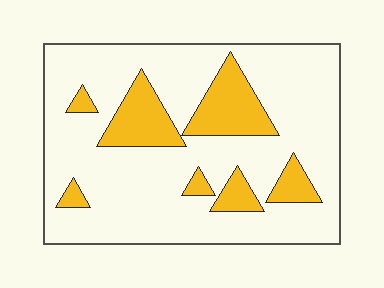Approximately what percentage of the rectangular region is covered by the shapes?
Approximately 20%.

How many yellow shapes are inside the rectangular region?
7.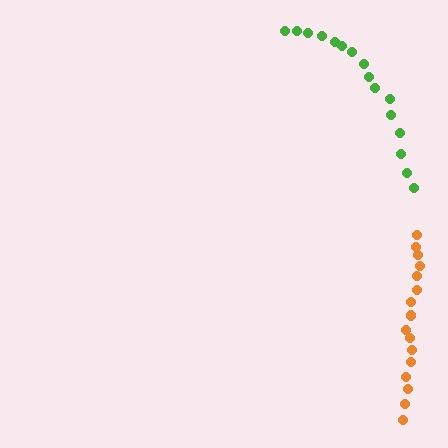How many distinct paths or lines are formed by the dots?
There are 2 distinct paths.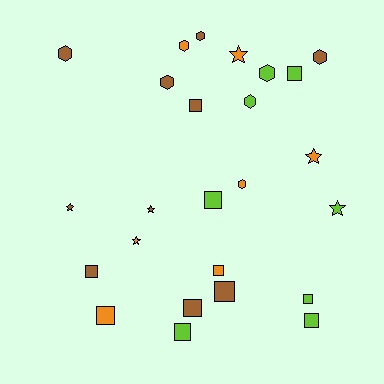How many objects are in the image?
There are 25 objects.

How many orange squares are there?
There are 2 orange squares.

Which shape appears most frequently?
Square, with 11 objects.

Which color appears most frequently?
Brown, with 10 objects.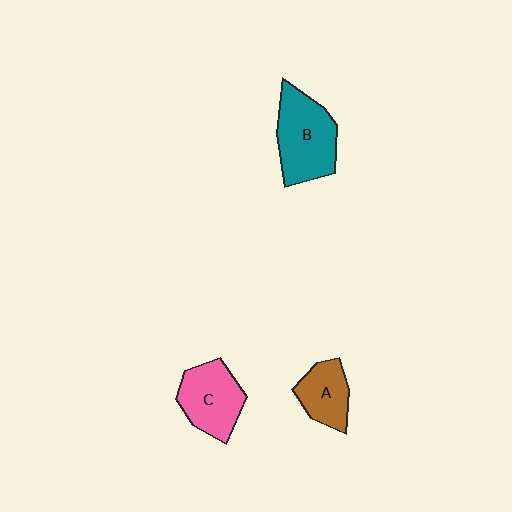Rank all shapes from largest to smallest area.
From largest to smallest: B (teal), C (pink), A (brown).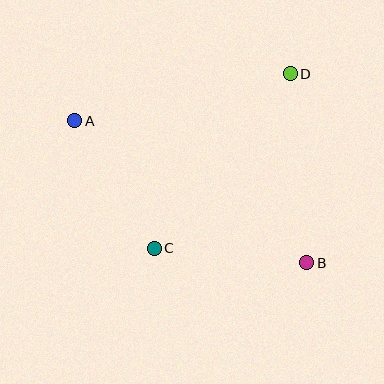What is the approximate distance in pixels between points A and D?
The distance between A and D is approximately 221 pixels.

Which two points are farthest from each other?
Points A and B are farthest from each other.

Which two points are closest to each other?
Points A and C are closest to each other.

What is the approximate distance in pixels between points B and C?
The distance between B and C is approximately 153 pixels.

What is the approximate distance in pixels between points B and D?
The distance between B and D is approximately 189 pixels.